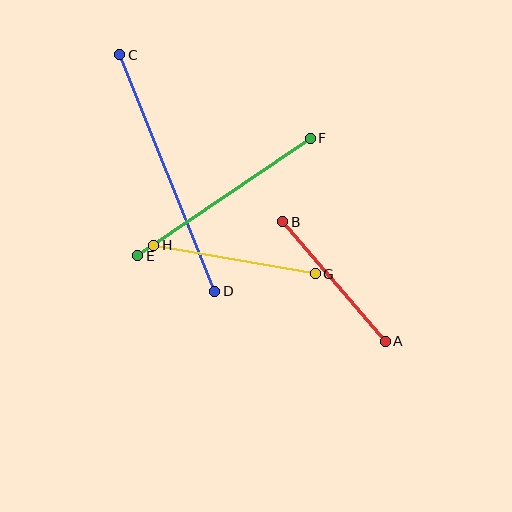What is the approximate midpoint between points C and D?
The midpoint is at approximately (167, 173) pixels.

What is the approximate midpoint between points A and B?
The midpoint is at approximately (334, 281) pixels.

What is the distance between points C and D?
The distance is approximately 255 pixels.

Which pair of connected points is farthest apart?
Points C and D are farthest apart.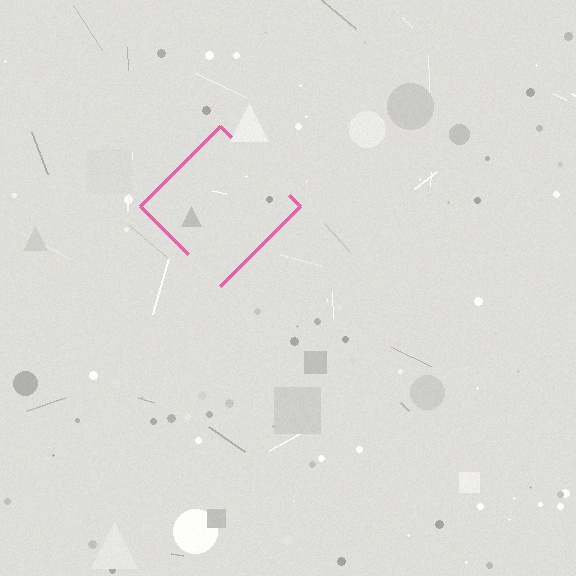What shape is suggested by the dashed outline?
The dashed outline suggests a diamond.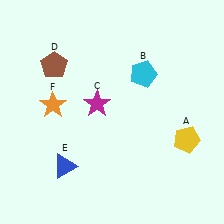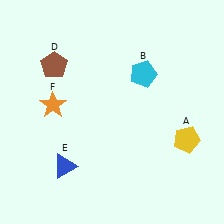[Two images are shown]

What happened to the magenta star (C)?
The magenta star (C) was removed in Image 2. It was in the top-left area of Image 1.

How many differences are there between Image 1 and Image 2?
There is 1 difference between the two images.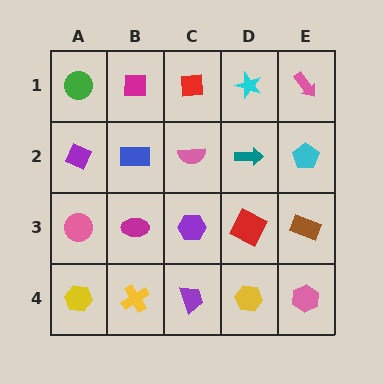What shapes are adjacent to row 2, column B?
A magenta square (row 1, column B), a magenta ellipse (row 3, column B), a purple diamond (row 2, column A), a pink semicircle (row 2, column C).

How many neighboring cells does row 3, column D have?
4.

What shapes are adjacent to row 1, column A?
A purple diamond (row 2, column A), a magenta square (row 1, column B).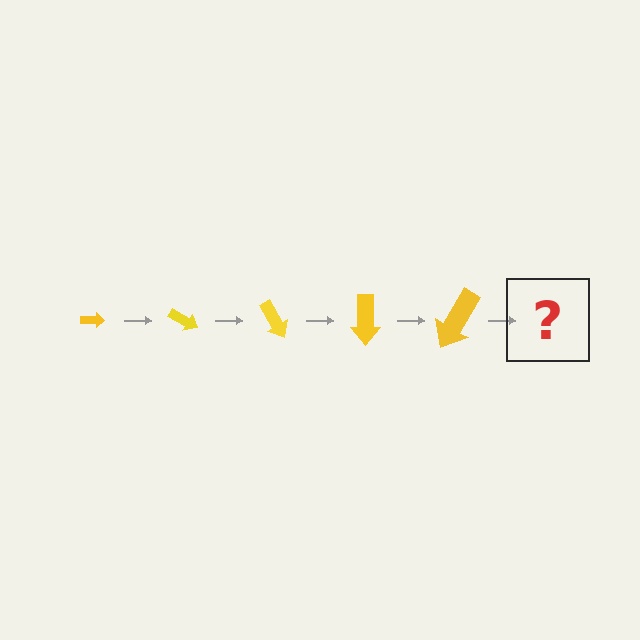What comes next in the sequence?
The next element should be an arrow, larger than the previous one and rotated 150 degrees from the start.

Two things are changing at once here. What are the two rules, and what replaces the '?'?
The two rules are that the arrow grows larger each step and it rotates 30 degrees each step. The '?' should be an arrow, larger than the previous one and rotated 150 degrees from the start.